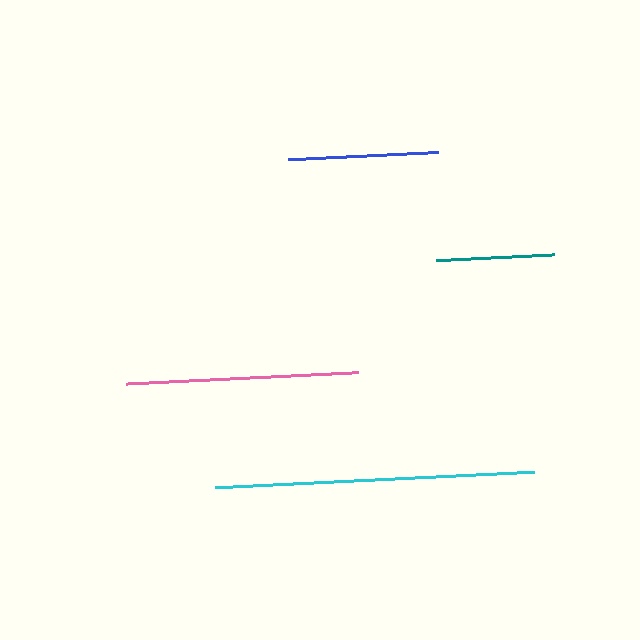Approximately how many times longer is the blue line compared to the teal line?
The blue line is approximately 1.3 times the length of the teal line.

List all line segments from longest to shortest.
From longest to shortest: cyan, pink, blue, teal.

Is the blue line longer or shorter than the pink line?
The pink line is longer than the blue line.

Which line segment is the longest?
The cyan line is the longest at approximately 319 pixels.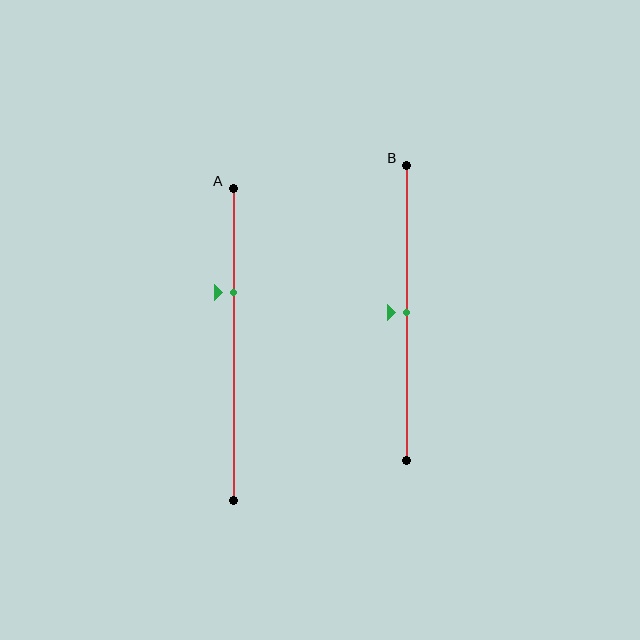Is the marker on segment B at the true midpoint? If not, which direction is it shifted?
Yes, the marker on segment B is at the true midpoint.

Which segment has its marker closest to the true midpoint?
Segment B has its marker closest to the true midpoint.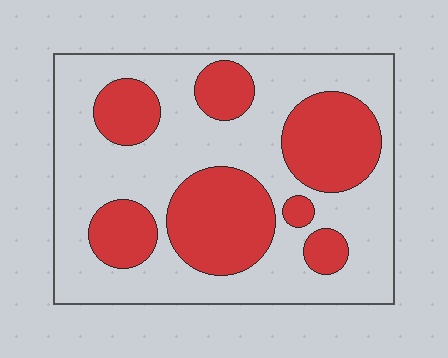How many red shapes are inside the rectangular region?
7.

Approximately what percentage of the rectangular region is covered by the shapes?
Approximately 35%.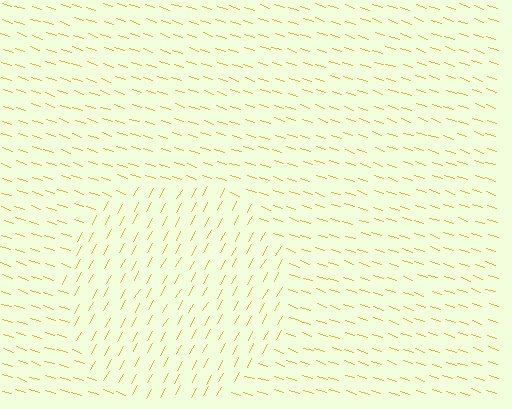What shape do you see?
I see a circle.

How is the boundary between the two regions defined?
The boundary is defined purely by a change in line orientation (approximately 79 degrees difference). All lines are the same color and thickness.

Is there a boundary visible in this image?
Yes, there is a texture boundary formed by a change in line orientation.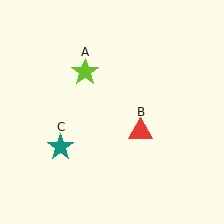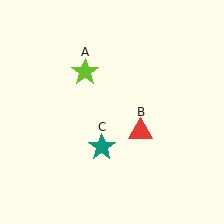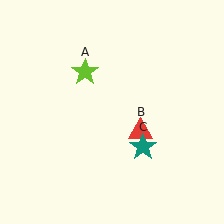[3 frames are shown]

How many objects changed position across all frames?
1 object changed position: teal star (object C).